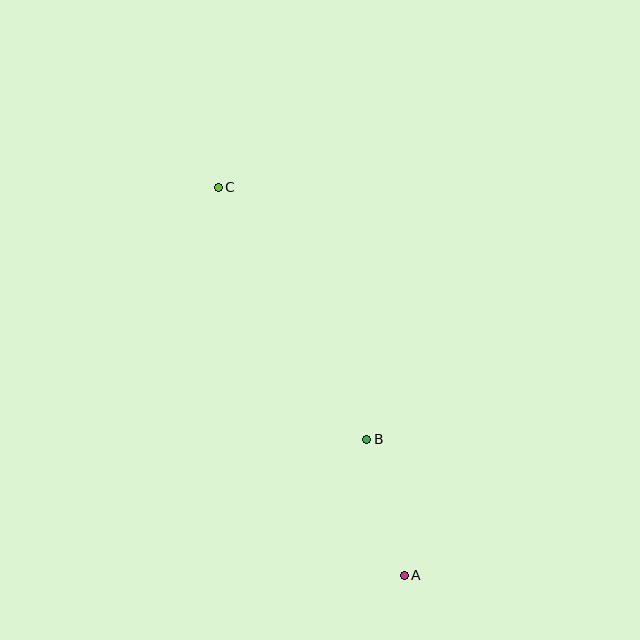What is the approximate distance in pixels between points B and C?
The distance between B and C is approximately 292 pixels.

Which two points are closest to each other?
Points A and B are closest to each other.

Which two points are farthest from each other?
Points A and C are farthest from each other.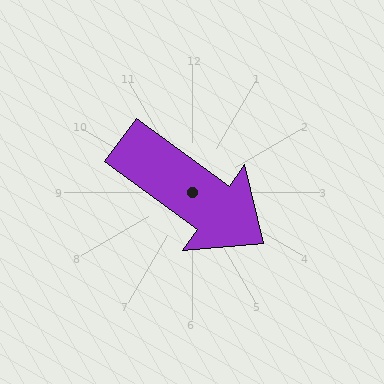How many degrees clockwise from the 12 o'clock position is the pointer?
Approximately 126 degrees.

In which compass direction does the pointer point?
Southeast.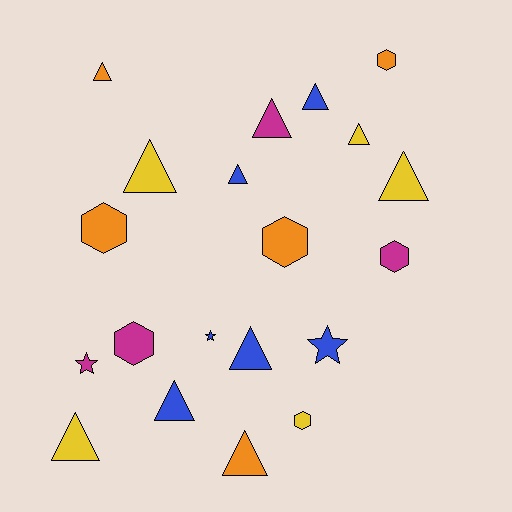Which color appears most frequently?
Blue, with 6 objects.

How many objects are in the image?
There are 20 objects.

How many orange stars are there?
There are no orange stars.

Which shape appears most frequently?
Triangle, with 11 objects.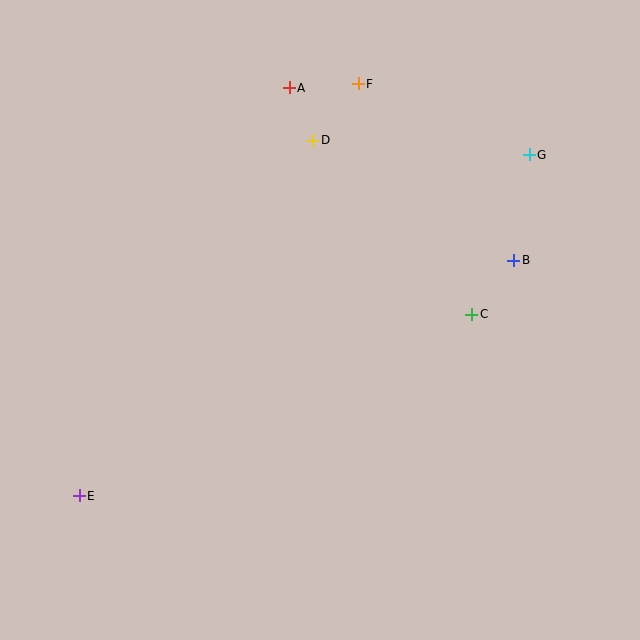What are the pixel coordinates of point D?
Point D is at (313, 140).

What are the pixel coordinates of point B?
Point B is at (514, 260).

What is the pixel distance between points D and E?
The distance between D and E is 425 pixels.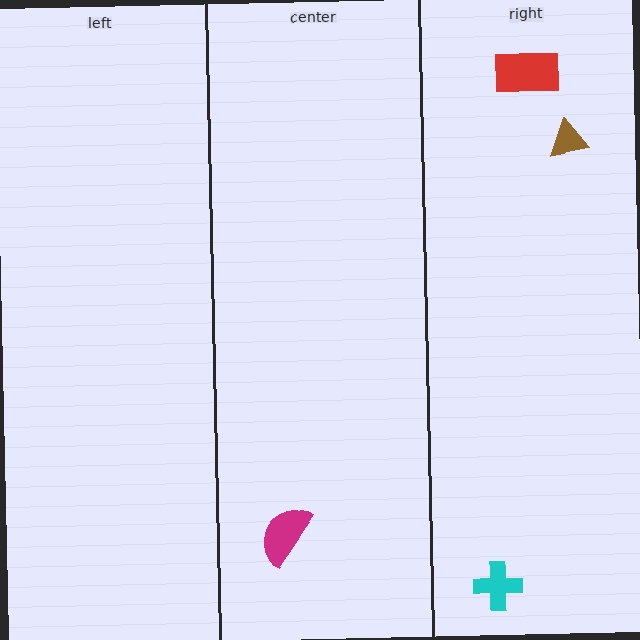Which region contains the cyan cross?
The right region.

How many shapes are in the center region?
1.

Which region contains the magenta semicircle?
The center region.